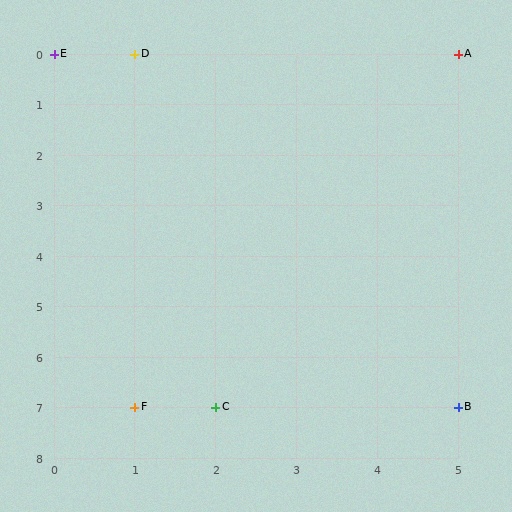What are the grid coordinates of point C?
Point C is at grid coordinates (2, 7).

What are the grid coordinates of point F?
Point F is at grid coordinates (1, 7).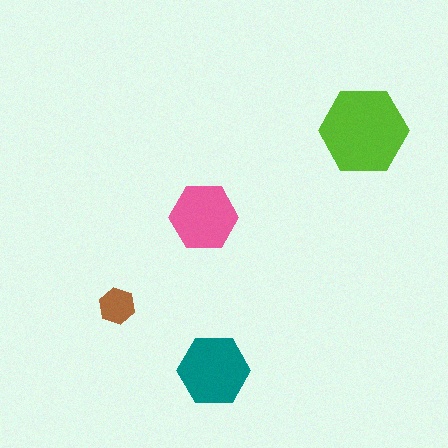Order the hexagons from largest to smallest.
the lime one, the teal one, the pink one, the brown one.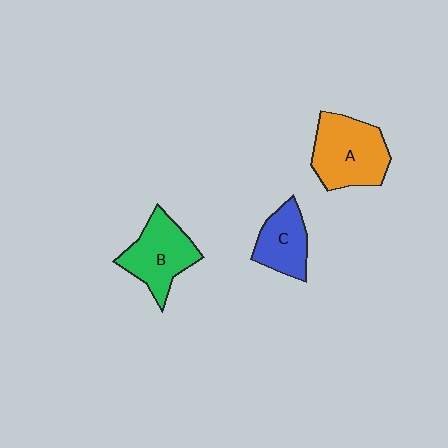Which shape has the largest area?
Shape A (orange).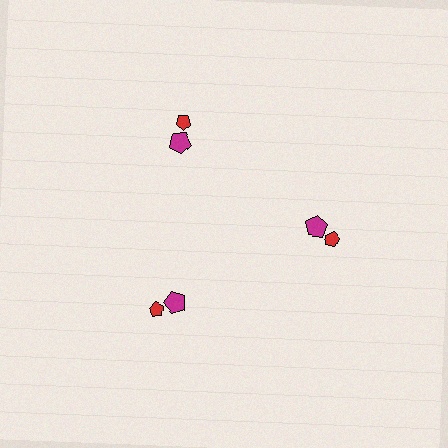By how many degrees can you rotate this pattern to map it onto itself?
The pattern maps onto itself every 120 degrees of rotation.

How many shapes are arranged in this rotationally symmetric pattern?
There are 6 shapes, arranged in 3 groups of 2.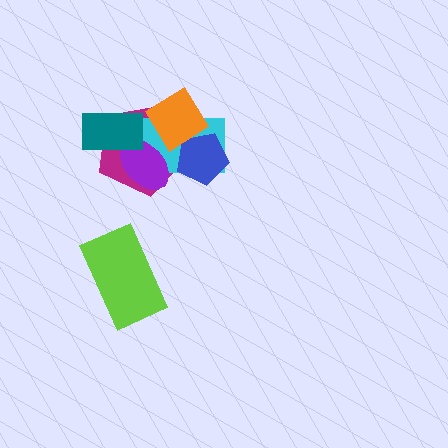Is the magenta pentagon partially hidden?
Yes, it is partially covered by another shape.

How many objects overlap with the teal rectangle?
2 objects overlap with the teal rectangle.